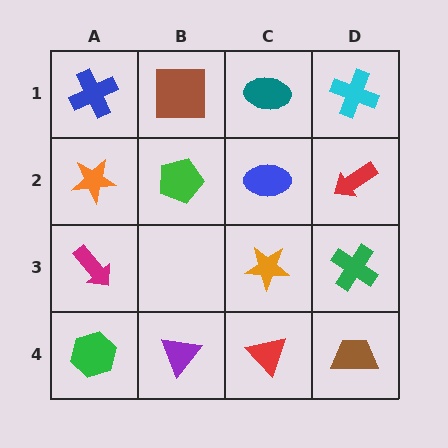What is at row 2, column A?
An orange star.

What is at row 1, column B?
A brown square.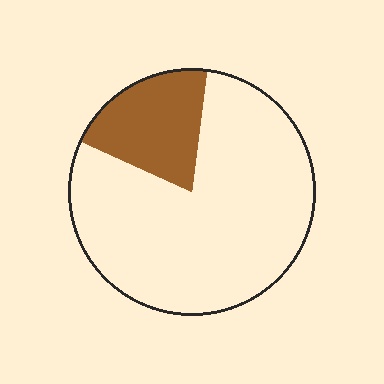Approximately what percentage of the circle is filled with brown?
Approximately 20%.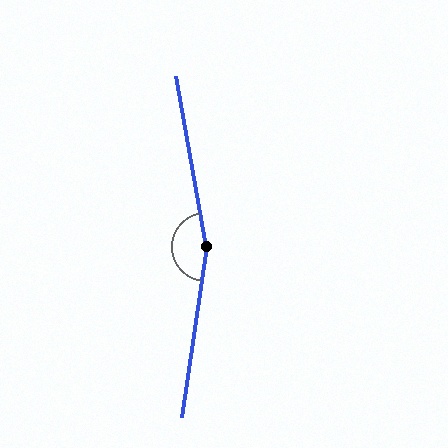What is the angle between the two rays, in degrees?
Approximately 162 degrees.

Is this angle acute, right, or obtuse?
It is obtuse.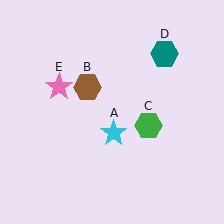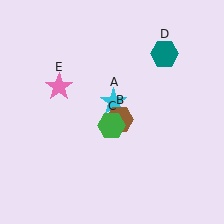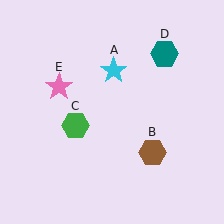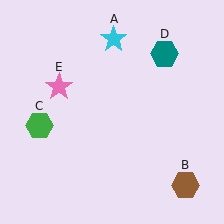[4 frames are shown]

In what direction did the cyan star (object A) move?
The cyan star (object A) moved up.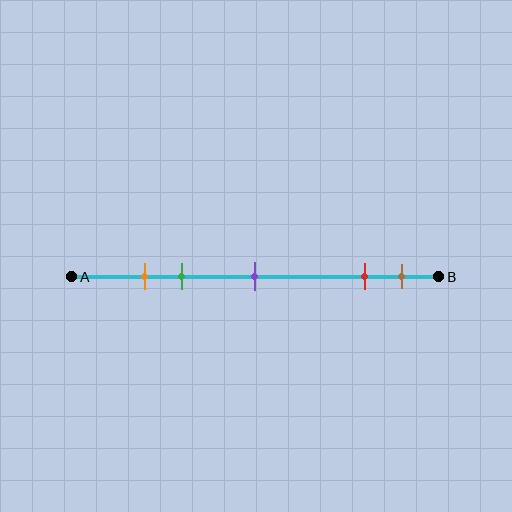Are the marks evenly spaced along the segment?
No, the marks are not evenly spaced.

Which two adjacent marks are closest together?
The orange and green marks are the closest adjacent pair.